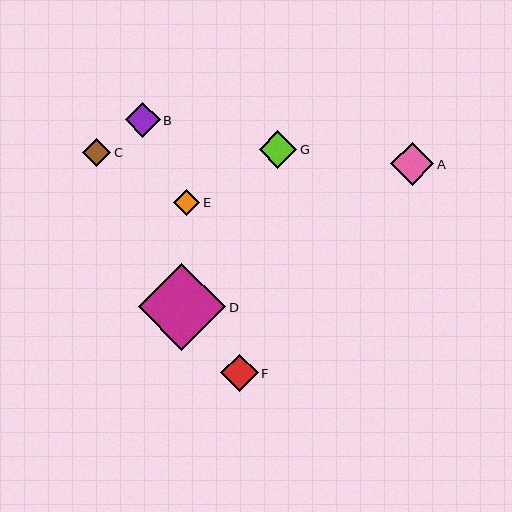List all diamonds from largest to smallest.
From largest to smallest: D, A, G, F, B, C, E.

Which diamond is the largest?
Diamond D is the largest with a size of approximately 87 pixels.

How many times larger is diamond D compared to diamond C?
Diamond D is approximately 3.1 times the size of diamond C.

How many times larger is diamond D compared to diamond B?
Diamond D is approximately 2.5 times the size of diamond B.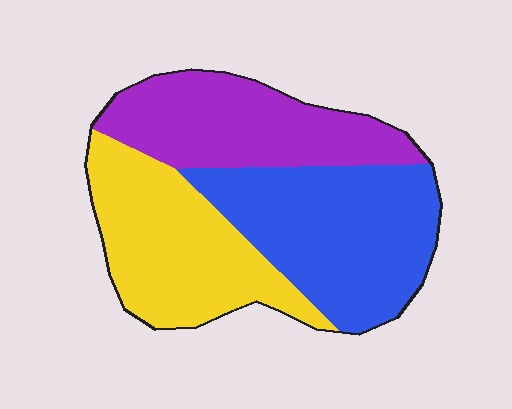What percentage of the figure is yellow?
Yellow takes up about one third (1/3) of the figure.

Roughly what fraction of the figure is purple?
Purple covers 29% of the figure.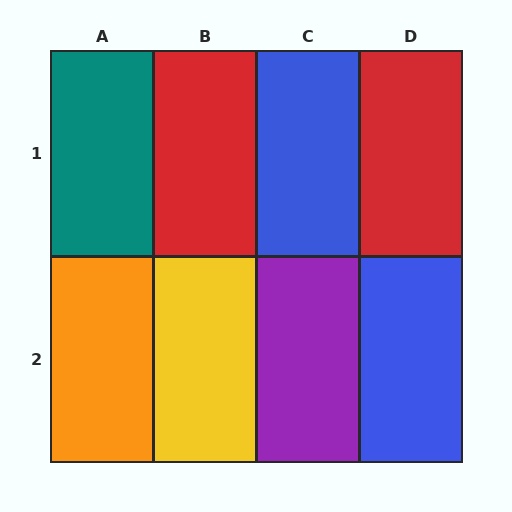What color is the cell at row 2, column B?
Yellow.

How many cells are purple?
1 cell is purple.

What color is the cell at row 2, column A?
Orange.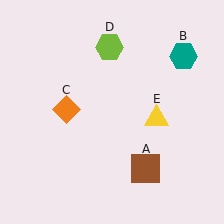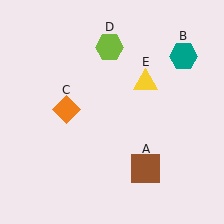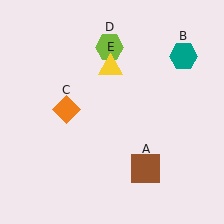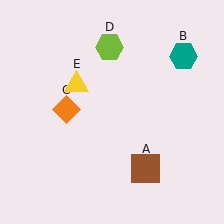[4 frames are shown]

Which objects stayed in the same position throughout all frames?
Brown square (object A) and teal hexagon (object B) and orange diamond (object C) and lime hexagon (object D) remained stationary.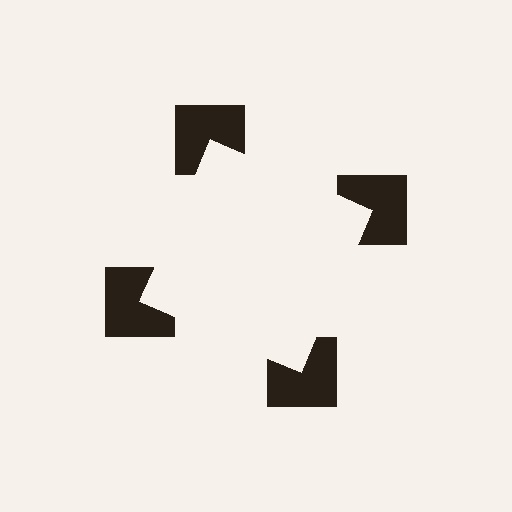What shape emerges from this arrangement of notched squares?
An illusory square — its edges are inferred from the aligned wedge cuts in the notched squares, not physically drawn.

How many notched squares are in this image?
There are 4 — one at each vertex of the illusory square.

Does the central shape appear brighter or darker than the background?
It typically appears slightly brighter than the background, even though no actual brightness change is drawn.